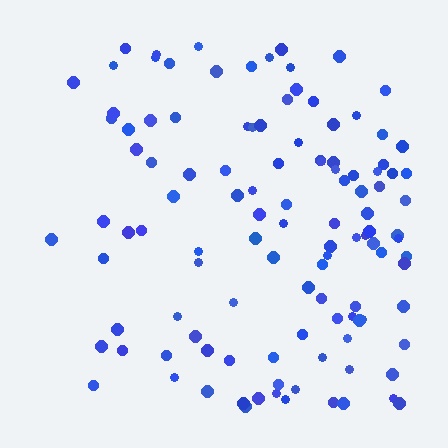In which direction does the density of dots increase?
From left to right, with the right side densest.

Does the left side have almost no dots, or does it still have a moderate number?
Still a moderate number, just noticeably fewer than the right.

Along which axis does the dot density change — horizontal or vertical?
Horizontal.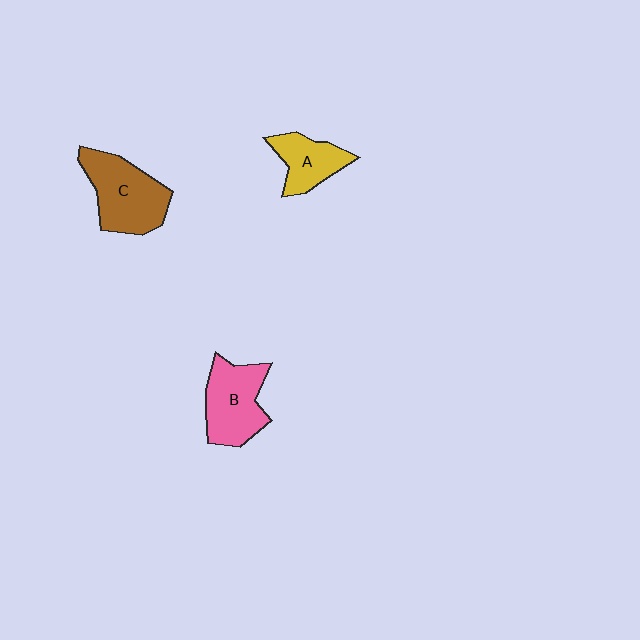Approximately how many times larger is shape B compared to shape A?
Approximately 1.4 times.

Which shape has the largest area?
Shape C (brown).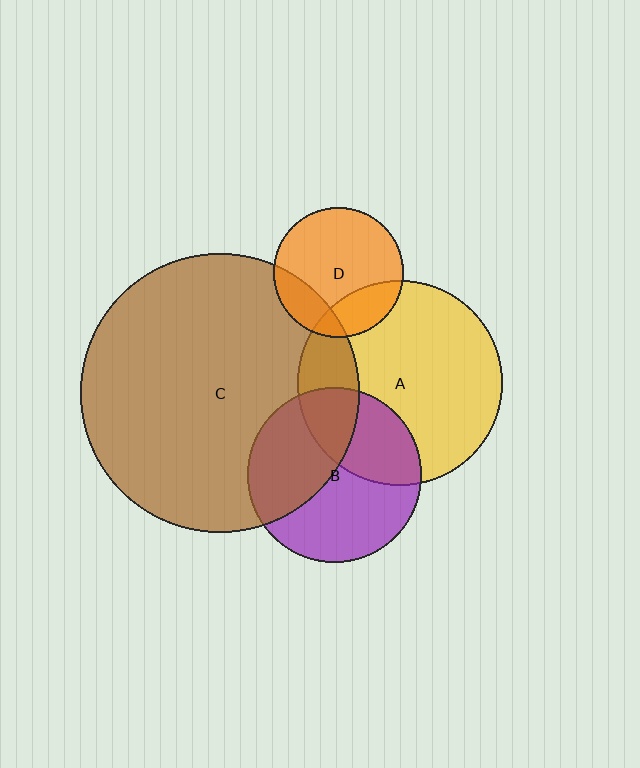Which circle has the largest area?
Circle C (brown).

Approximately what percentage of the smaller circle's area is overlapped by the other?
Approximately 40%.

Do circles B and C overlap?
Yes.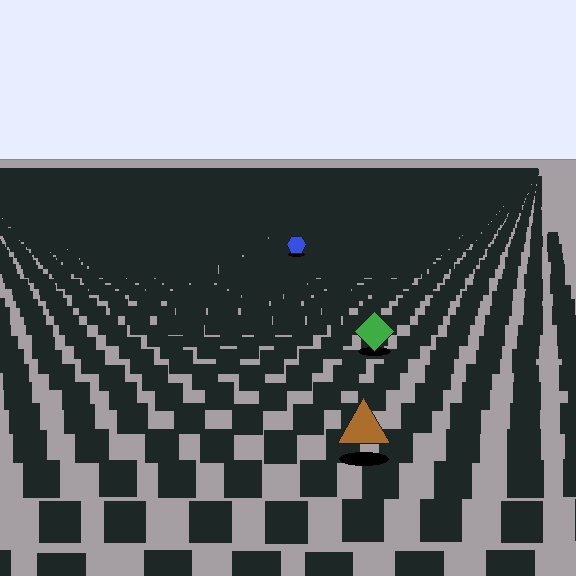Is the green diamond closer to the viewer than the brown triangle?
No. The brown triangle is closer — you can tell from the texture gradient: the ground texture is coarser near it.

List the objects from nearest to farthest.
From nearest to farthest: the brown triangle, the green diamond, the blue hexagon.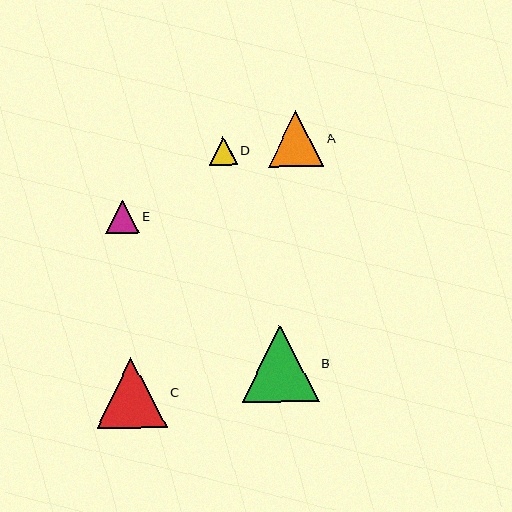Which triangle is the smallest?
Triangle D is the smallest with a size of approximately 28 pixels.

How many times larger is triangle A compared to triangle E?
Triangle A is approximately 1.7 times the size of triangle E.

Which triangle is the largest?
Triangle B is the largest with a size of approximately 76 pixels.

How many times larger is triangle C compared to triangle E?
Triangle C is approximately 2.1 times the size of triangle E.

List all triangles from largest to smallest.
From largest to smallest: B, C, A, E, D.